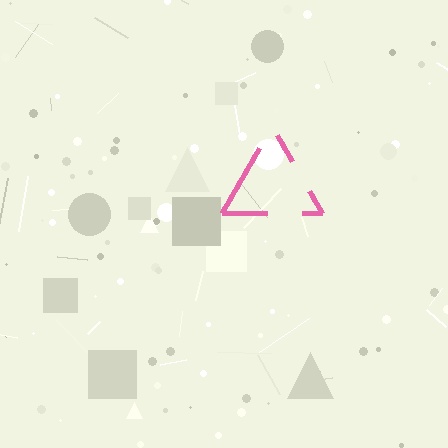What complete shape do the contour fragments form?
The contour fragments form a triangle.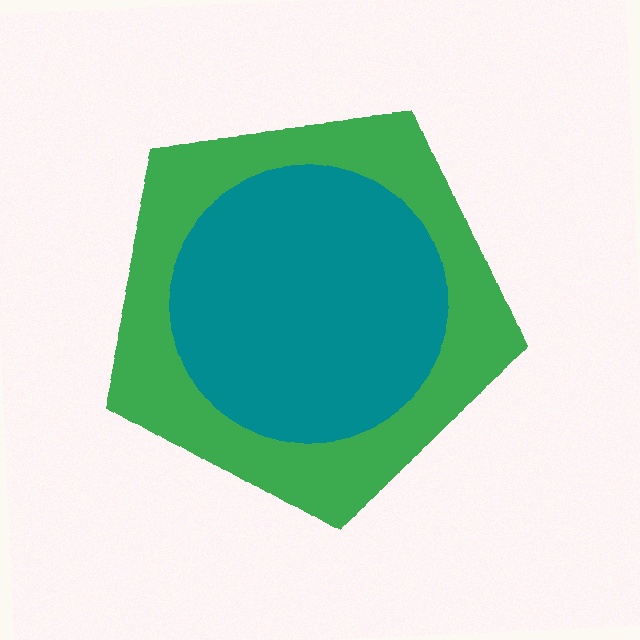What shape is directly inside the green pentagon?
The teal circle.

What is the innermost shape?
The teal circle.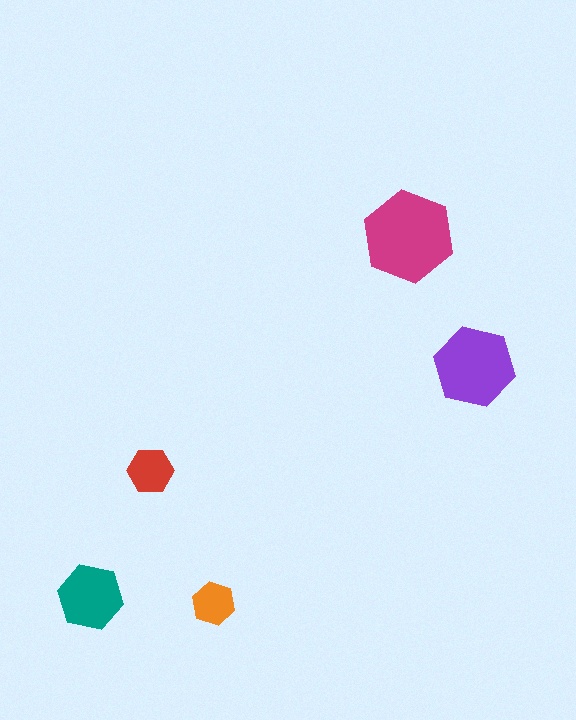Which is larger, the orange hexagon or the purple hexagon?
The purple one.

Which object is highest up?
The magenta hexagon is topmost.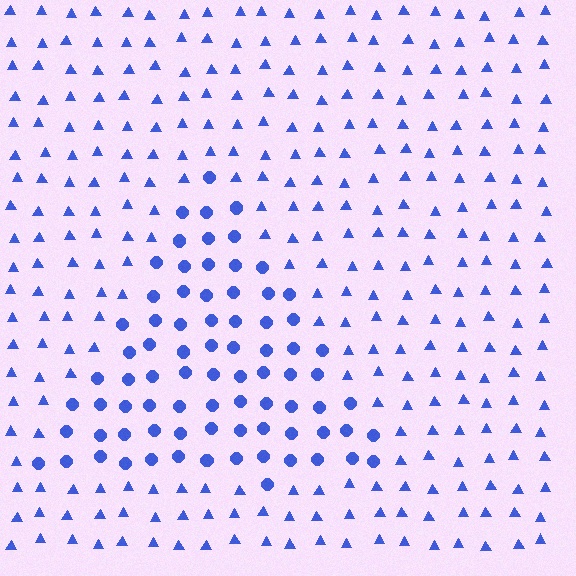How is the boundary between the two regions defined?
The boundary is defined by a change in element shape: circles inside vs. triangles outside. All elements share the same color and spacing.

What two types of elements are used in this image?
The image uses circles inside the triangle region and triangles outside it.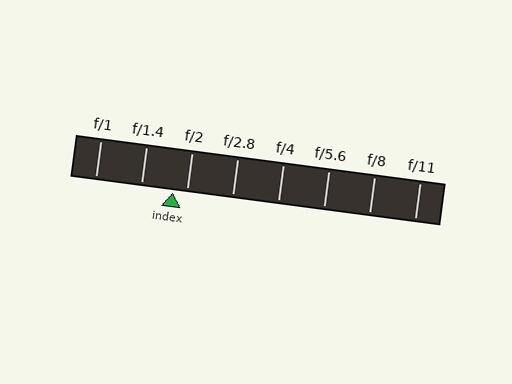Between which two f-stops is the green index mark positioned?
The index mark is between f/1.4 and f/2.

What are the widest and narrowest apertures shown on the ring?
The widest aperture shown is f/1 and the narrowest is f/11.